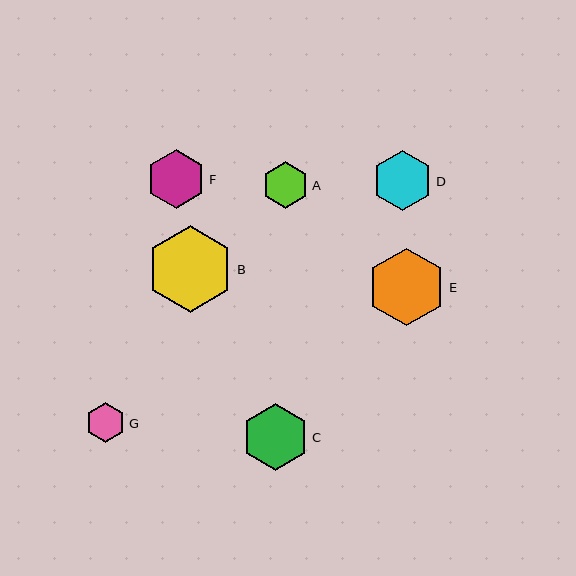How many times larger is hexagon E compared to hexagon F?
Hexagon E is approximately 1.3 times the size of hexagon F.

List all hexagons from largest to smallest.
From largest to smallest: B, E, C, D, F, A, G.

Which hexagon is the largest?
Hexagon B is the largest with a size of approximately 87 pixels.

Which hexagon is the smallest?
Hexagon G is the smallest with a size of approximately 40 pixels.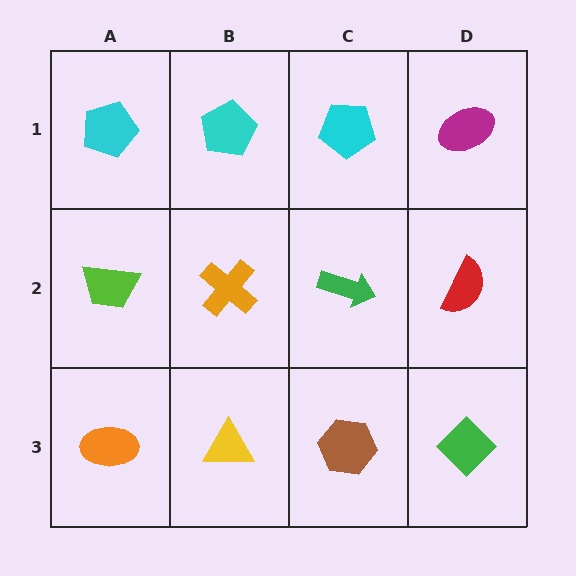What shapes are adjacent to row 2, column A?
A cyan pentagon (row 1, column A), an orange ellipse (row 3, column A), an orange cross (row 2, column B).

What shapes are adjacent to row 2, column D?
A magenta ellipse (row 1, column D), a green diamond (row 3, column D), a green arrow (row 2, column C).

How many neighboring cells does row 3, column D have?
2.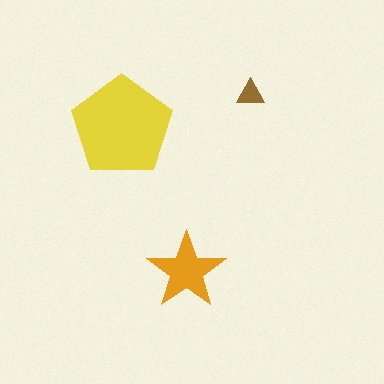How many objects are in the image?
There are 3 objects in the image.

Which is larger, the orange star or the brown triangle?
The orange star.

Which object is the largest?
The yellow pentagon.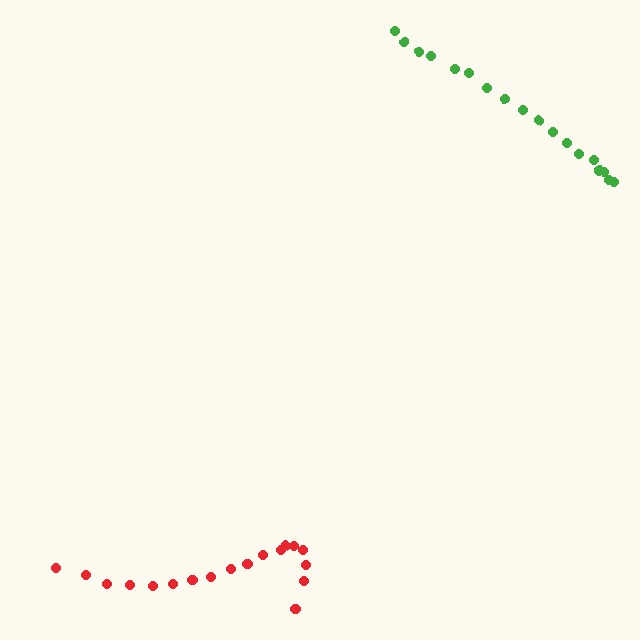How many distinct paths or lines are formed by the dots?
There are 2 distinct paths.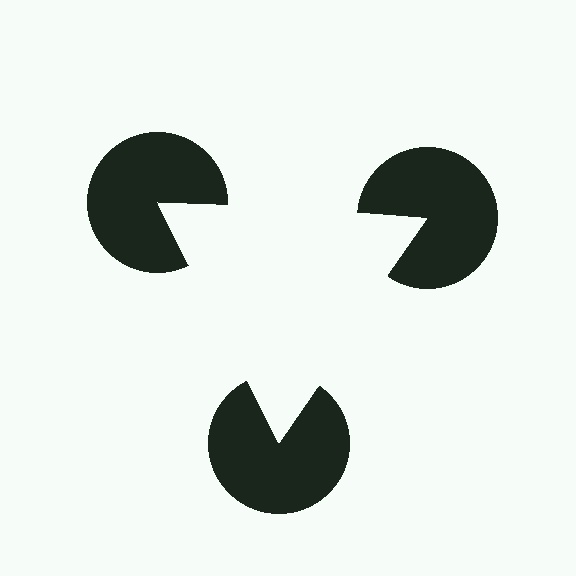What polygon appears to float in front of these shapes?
An illusory triangle — its edges are inferred from the aligned wedge cuts in the pac-man discs, not physically drawn.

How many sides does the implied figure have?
3 sides.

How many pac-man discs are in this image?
There are 3 — one at each vertex of the illusory triangle.